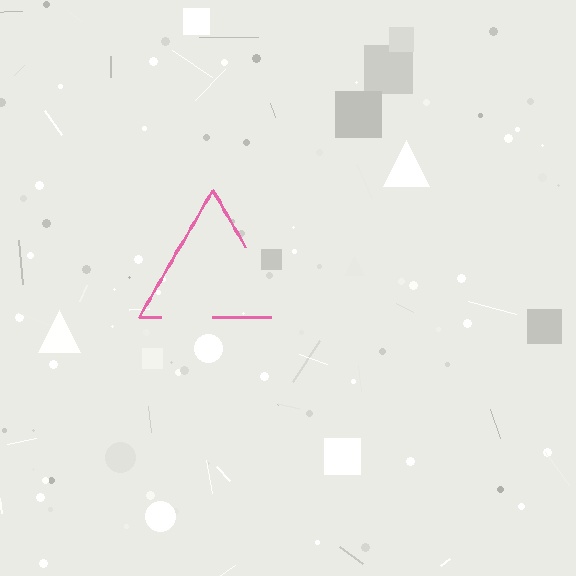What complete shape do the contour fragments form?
The contour fragments form a triangle.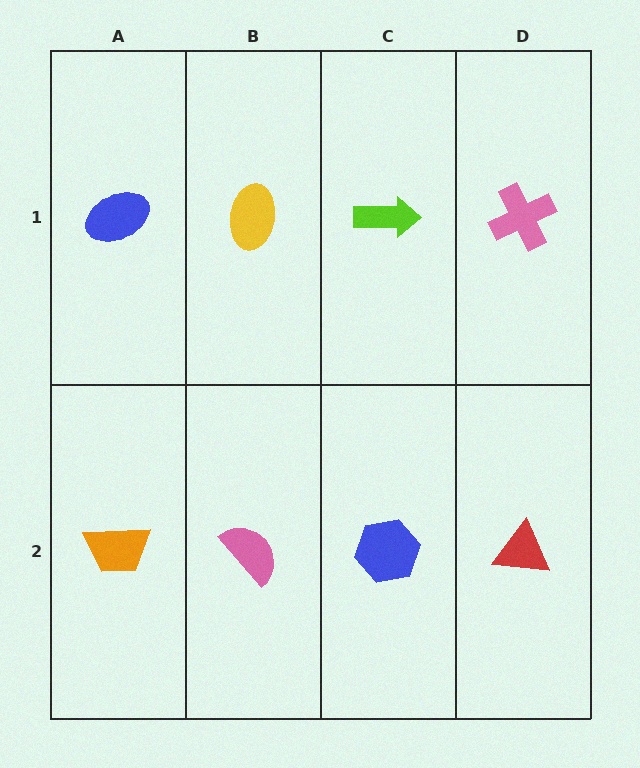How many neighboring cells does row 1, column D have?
2.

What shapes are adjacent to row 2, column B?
A yellow ellipse (row 1, column B), an orange trapezoid (row 2, column A), a blue hexagon (row 2, column C).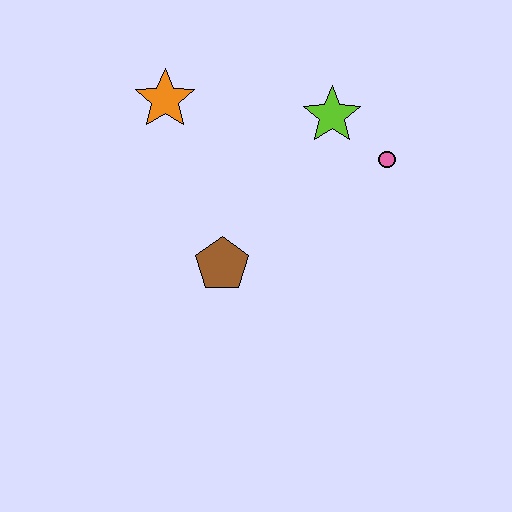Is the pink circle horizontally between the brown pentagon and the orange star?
No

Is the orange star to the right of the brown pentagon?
No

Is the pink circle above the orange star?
No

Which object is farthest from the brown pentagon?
The pink circle is farthest from the brown pentagon.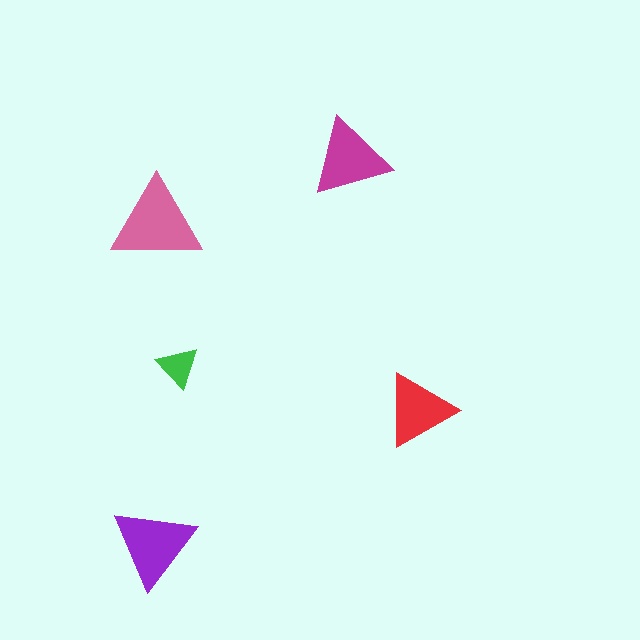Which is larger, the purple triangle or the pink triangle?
The pink one.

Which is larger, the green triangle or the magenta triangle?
The magenta one.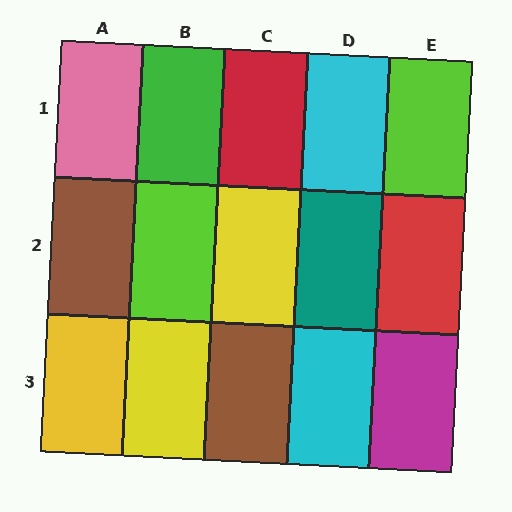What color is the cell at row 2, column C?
Yellow.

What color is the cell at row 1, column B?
Green.